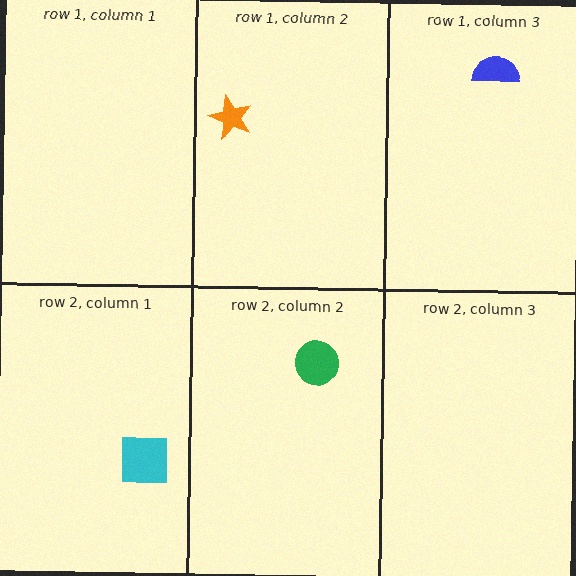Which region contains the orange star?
The row 1, column 2 region.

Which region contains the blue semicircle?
The row 1, column 3 region.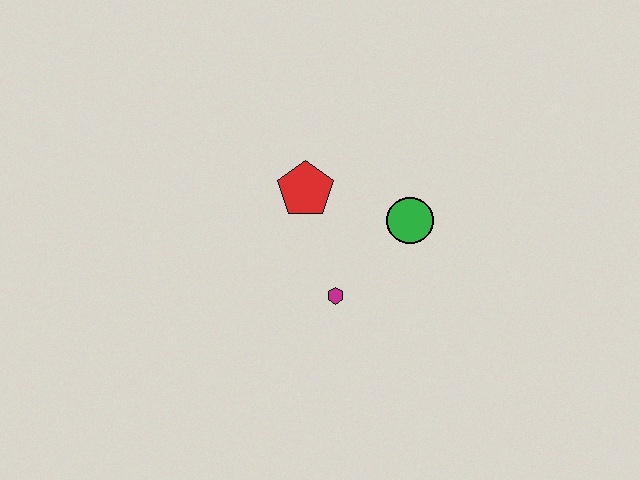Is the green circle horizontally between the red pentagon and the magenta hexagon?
No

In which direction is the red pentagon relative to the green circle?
The red pentagon is to the left of the green circle.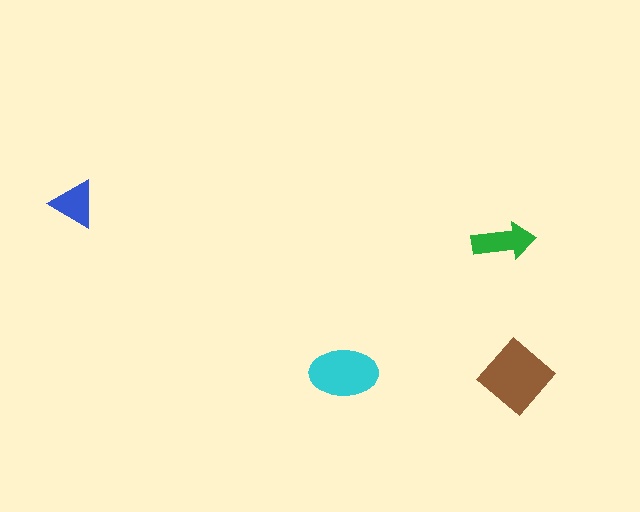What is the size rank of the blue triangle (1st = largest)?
4th.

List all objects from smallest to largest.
The blue triangle, the green arrow, the cyan ellipse, the brown diamond.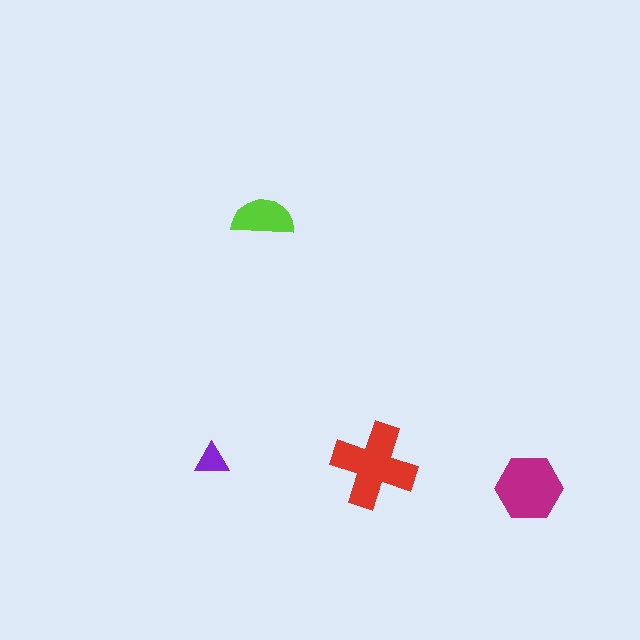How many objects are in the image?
There are 4 objects in the image.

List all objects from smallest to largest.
The purple triangle, the lime semicircle, the magenta hexagon, the red cross.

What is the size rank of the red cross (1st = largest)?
1st.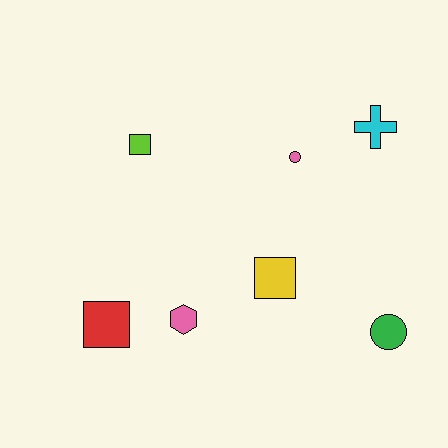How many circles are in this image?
There are 2 circles.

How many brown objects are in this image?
There are no brown objects.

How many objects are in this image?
There are 7 objects.